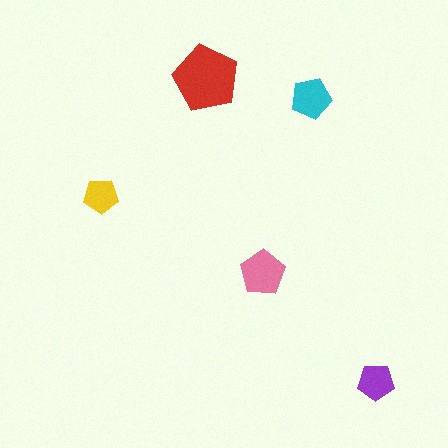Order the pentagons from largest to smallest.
the red one, the pink one, the cyan one, the purple one, the yellow one.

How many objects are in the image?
There are 5 objects in the image.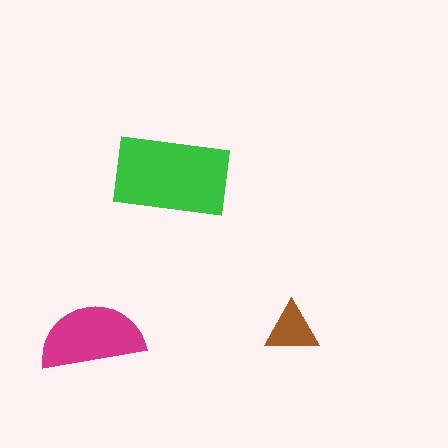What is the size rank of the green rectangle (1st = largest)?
1st.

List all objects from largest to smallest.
The green rectangle, the magenta semicircle, the brown triangle.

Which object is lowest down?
The magenta semicircle is bottommost.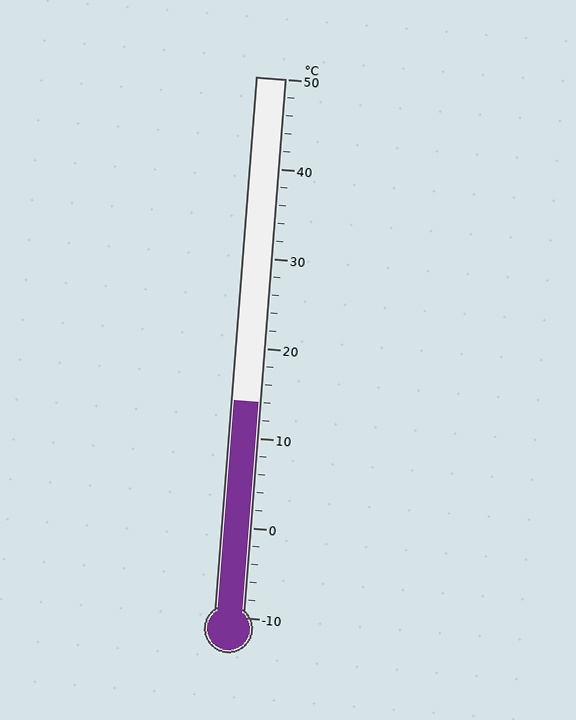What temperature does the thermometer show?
The thermometer shows approximately 14°C.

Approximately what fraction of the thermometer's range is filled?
The thermometer is filled to approximately 40% of its range.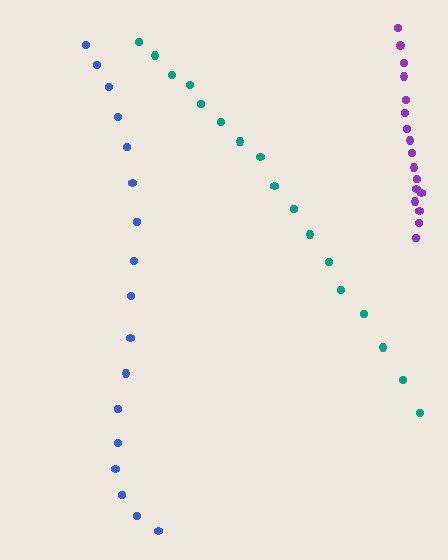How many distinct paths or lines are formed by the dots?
There are 3 distinct paths.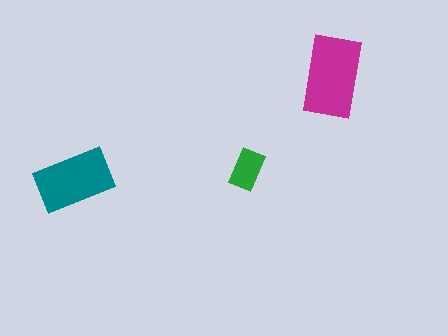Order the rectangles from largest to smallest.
the magenta one, the teal one, the green one.